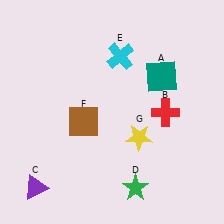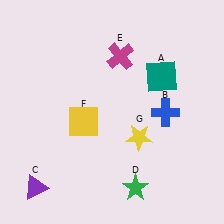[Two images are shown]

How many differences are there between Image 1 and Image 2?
There are 3 differences between the two images.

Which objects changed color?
B changed from red to blue. E changed from cyan to magenta. F changed from brown to yellow.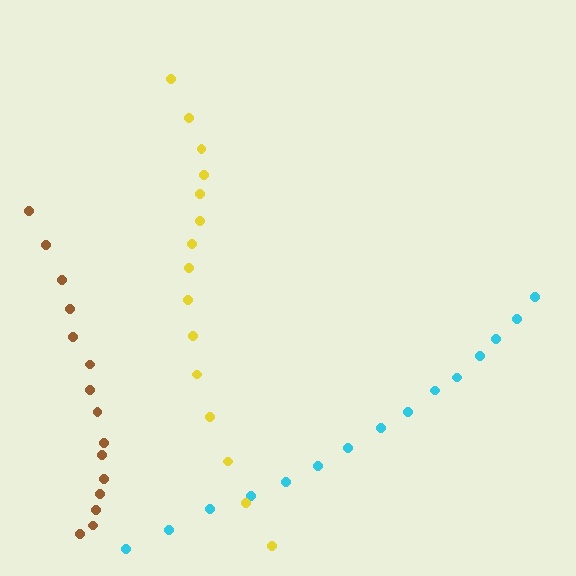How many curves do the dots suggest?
There are 3 distinct paths.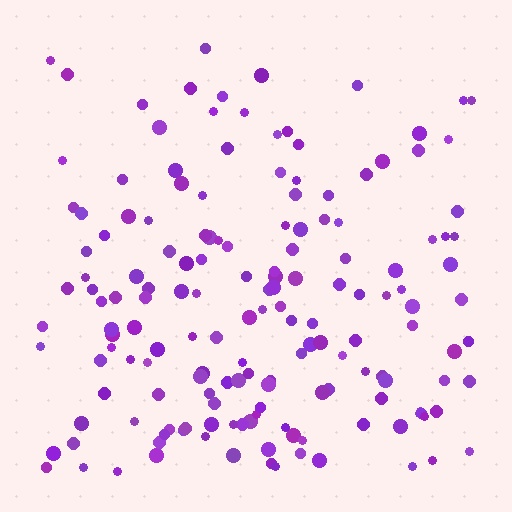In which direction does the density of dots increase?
From top to bottom, with the bottom side densest.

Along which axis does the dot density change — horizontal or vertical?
Vertical.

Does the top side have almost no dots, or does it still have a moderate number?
Still a moderate number, just noticeably fewer than the bottom.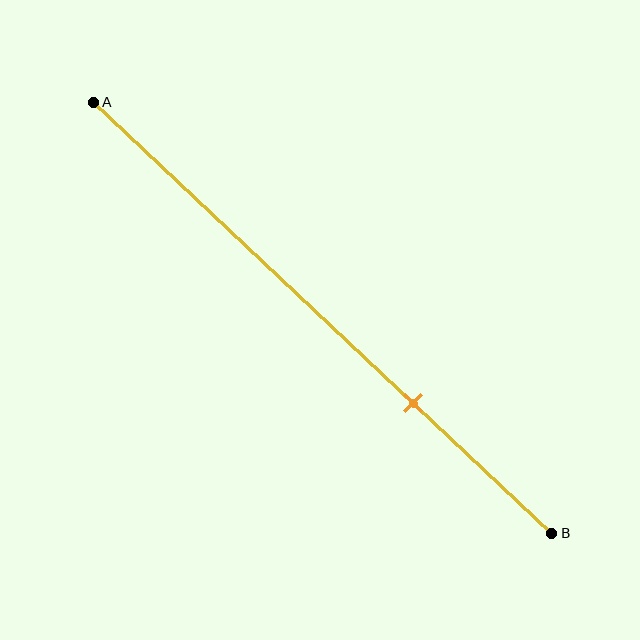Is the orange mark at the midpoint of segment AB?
No, the mark is at about 70% from A, not at the 50% midpoint.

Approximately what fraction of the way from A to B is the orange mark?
The orange mark is approximately 70% of the way from A to B.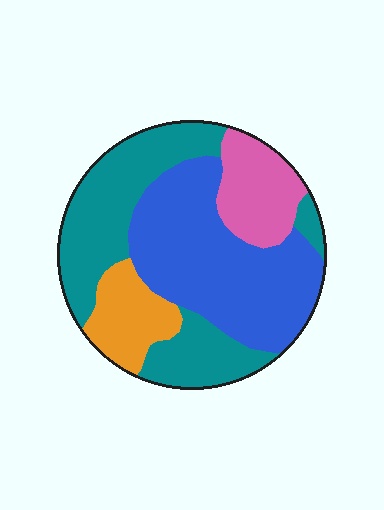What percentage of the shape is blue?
Blue covers roughly 40% of the shape.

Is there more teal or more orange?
Teal.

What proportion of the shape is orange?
Orange takes up about one eighth (1/8) of the shape.